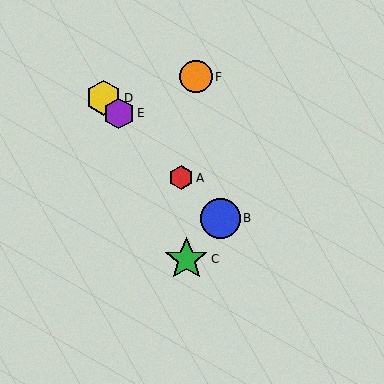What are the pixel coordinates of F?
Object F is at (196, 77).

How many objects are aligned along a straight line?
4 objects (A, B, D, E) are aligned along a straight line.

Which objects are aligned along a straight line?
Objects A, B, D, E are aligned along a straight line.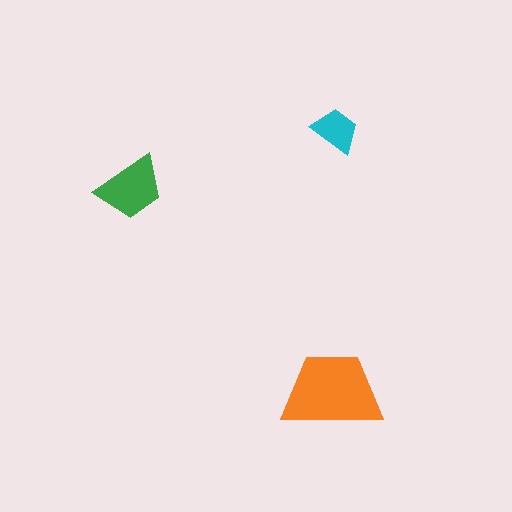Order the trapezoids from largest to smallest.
the orange one, the green one, the cyan one.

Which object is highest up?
The cyan trapezoid is topmost.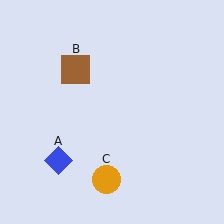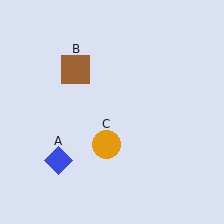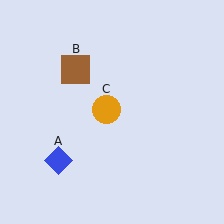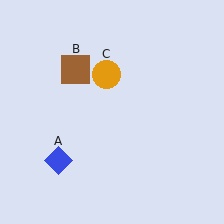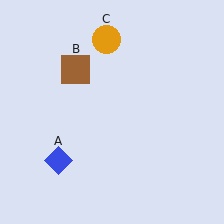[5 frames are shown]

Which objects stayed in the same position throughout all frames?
Blue diamond (object A) and brown square (object B) remained stationary.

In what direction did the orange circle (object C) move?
The orange circle (object C) moved up.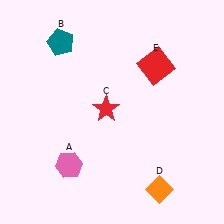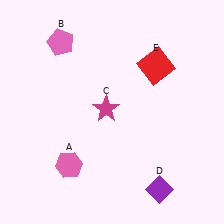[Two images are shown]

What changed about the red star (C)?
In Image 1, C is red. In Image 2, it changed to magenta.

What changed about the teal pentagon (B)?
In Image 1, B is teal. In Image 2, it changed to pink.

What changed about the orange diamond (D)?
In Image 1, D is orange. In Image 2, it changed to purple.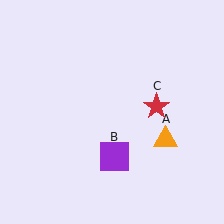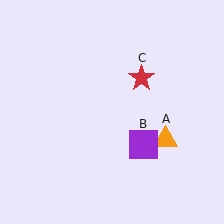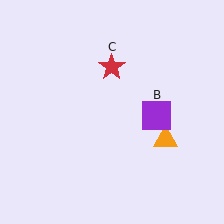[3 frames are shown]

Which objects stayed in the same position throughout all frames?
Orange triangle (object A) remained stationary.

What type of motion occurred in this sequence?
The purple square (object B), red star (object C) rotated counterclockwise around the center of the scene.